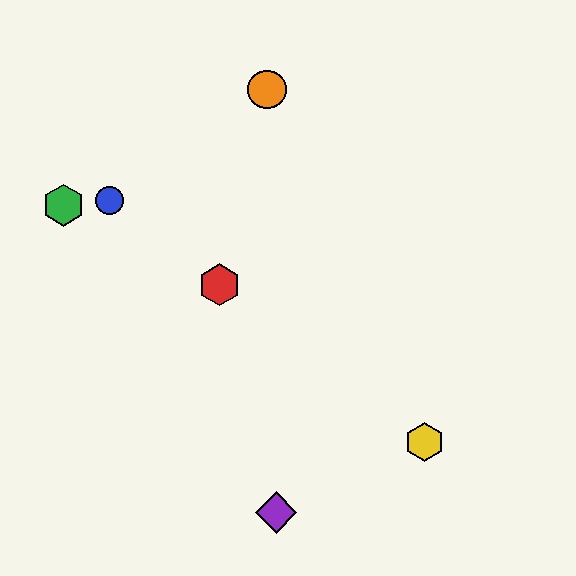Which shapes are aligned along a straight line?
The red hexagon, the blue circle, the yellow hexagon are aligned along a straight line.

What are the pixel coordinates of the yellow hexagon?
The yellow hexagon is at (424, 442).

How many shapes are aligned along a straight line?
3 shapes (the red hexagon, the blue circle, the yellow hexagon) are aligned along a straight line.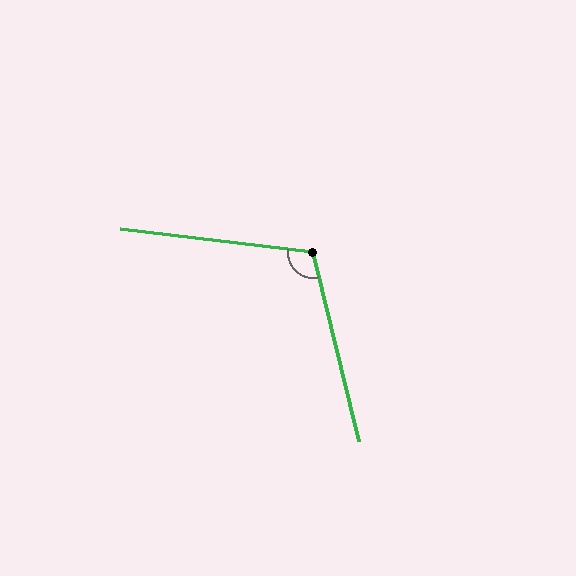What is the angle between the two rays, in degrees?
Approximately 111 degrees.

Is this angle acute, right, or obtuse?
It is obtuse.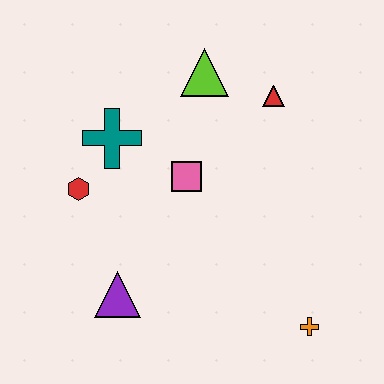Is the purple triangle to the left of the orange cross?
Yes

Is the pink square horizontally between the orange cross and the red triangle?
No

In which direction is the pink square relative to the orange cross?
The pink square is above the orange cross.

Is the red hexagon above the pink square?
No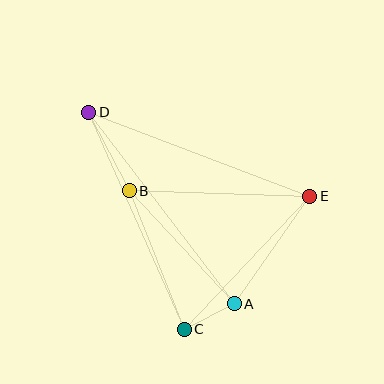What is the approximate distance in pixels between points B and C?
The distance between B and C is approximately 149 pixels.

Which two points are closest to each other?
Points A and C are closest to each other.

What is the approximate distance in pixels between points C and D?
The distance between C and D is approximately 238 pixels.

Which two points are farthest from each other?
Points A and D are farthest from each other.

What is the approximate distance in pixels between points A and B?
The distance between A and B is approximately 154 pixels.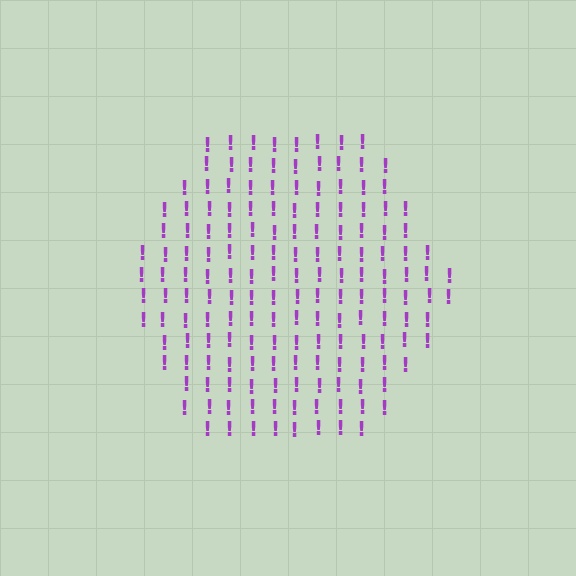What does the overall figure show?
The overall figure shows a hexagon.